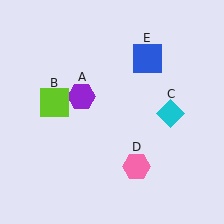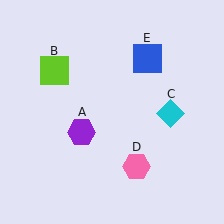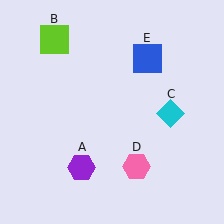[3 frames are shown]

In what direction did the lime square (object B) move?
The lime square (object B) moved up.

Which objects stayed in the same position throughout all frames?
Cyan diamond (object C) and pink hexagon (object D) and blue square (object E) remained stationary.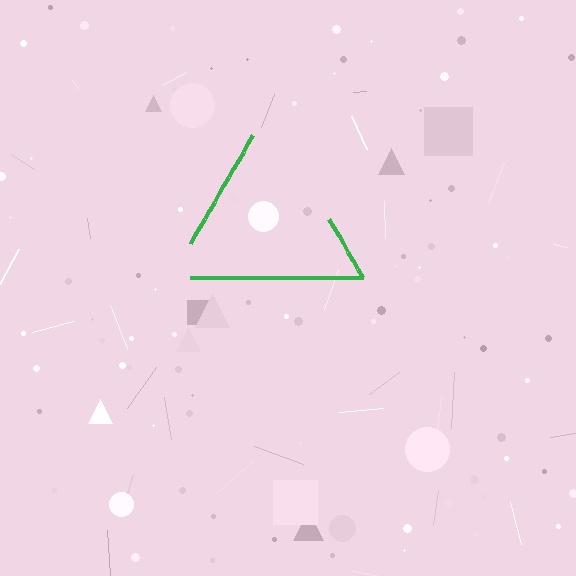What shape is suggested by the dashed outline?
The dashed outline suggests a triangle.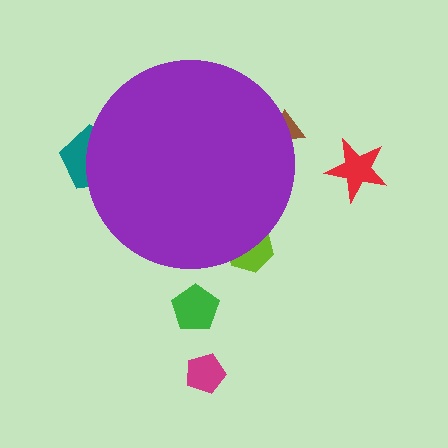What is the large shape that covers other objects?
A purple circle.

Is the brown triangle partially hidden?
Yes, the brown triangle is partially hidden behind the purple circle.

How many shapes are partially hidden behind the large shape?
3 shapes are partially hidden.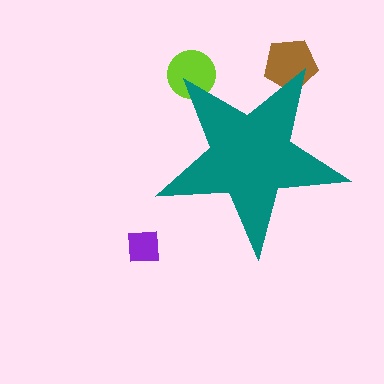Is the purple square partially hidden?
No, the purple square is fully visible.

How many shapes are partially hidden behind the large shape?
2 shapes are partially hidden.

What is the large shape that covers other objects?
A teal star.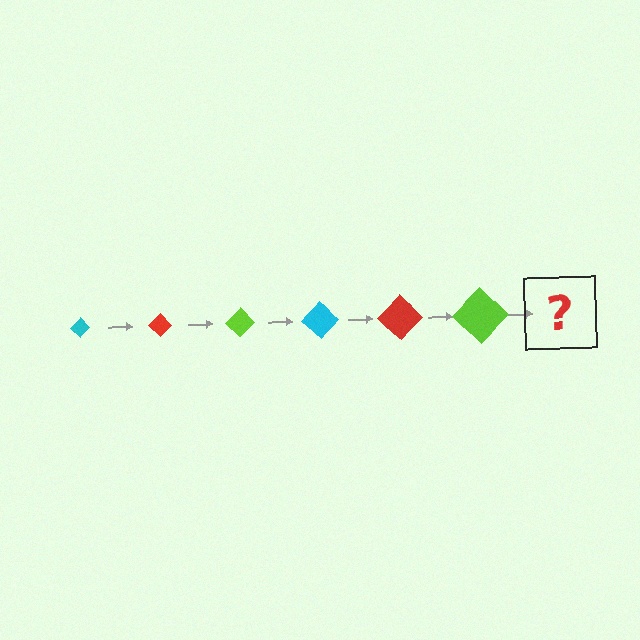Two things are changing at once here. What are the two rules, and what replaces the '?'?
The two rules are that the diamond grows larger each step and the color cycles through cyan, red, and lime. The '?' should be a cyan diamond, larger than the previous one.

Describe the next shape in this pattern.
It should be a cyan diamond, larger than the previous one.